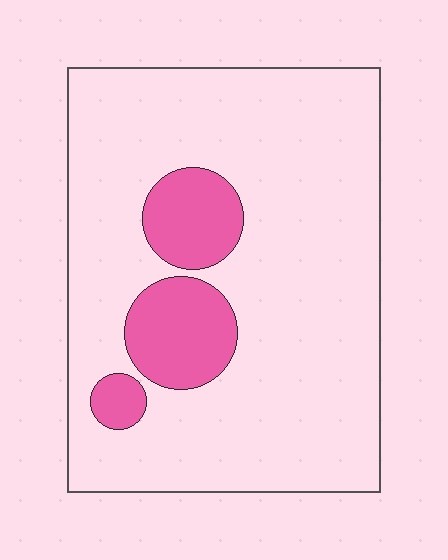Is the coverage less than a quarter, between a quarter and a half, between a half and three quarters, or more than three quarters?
Less than a quarter.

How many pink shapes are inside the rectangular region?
3.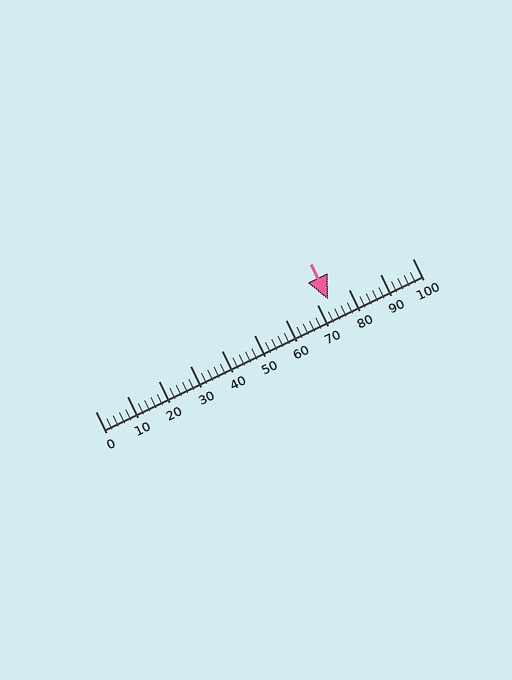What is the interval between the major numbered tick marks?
The major tick marks are spaced 10 units apart.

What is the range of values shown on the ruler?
The ruler shows values from 0 to 100.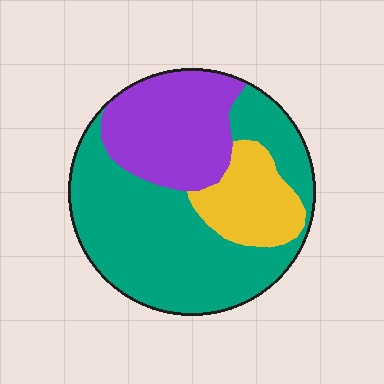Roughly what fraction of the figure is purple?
Purple covers 28% of the figure.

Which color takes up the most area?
Teal, at roughly 55%.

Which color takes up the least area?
Yellow, at roughly 15%.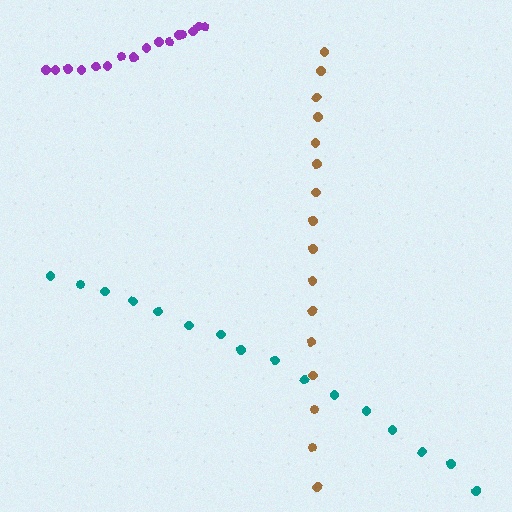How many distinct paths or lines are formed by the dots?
There are 3 distinct paths.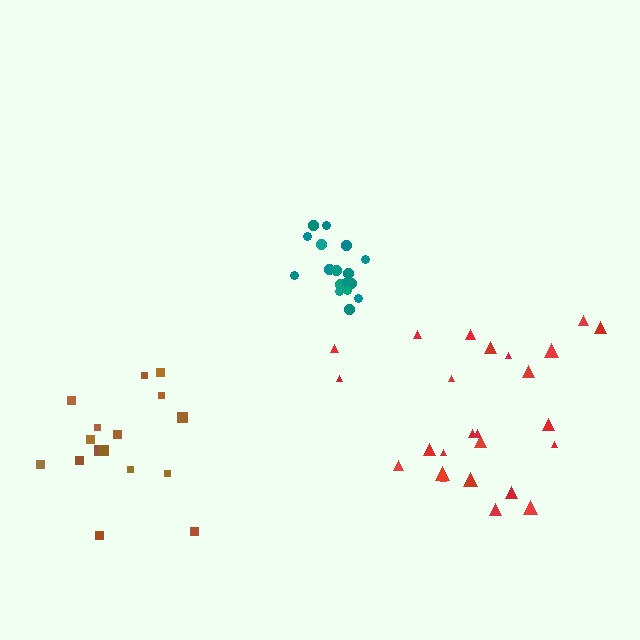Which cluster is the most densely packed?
Teal.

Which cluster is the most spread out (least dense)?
Red.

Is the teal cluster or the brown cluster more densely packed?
Teal.